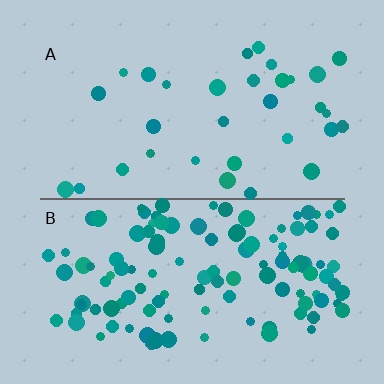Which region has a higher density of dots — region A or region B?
B (the bottom).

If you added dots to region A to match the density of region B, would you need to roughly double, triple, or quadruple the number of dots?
Approximately quadruple.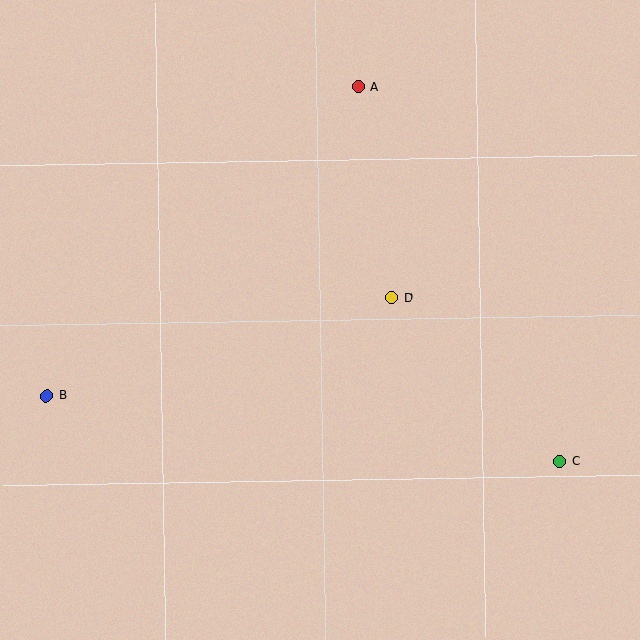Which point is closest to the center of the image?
Point D at (391, 298) is closest to the center.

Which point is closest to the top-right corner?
Point A is closest to the top-right corner.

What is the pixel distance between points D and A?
The distance between D and A is 213 pixels.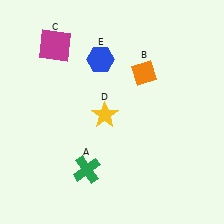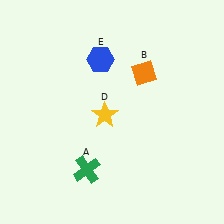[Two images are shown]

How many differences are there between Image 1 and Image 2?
There is 1 difference between the two images.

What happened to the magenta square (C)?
The magenta square (C) was removed in Image 2. It was in the top-left area of Image 1.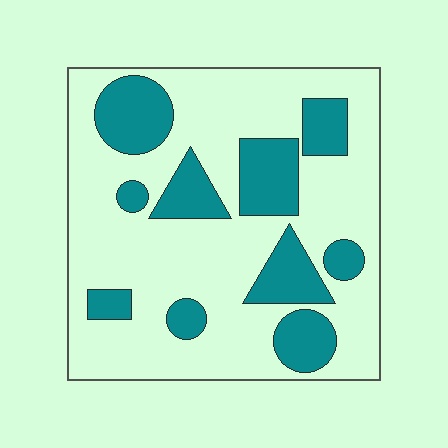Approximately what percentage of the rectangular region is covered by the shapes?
Approximately 30%.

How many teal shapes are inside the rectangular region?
10.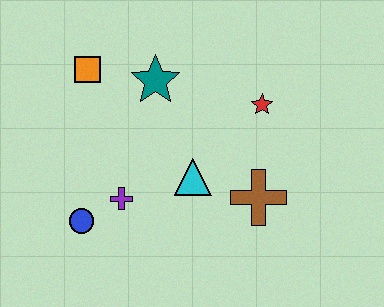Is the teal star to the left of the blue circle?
No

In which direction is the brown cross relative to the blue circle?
The brown cross is to the right of the blue circle.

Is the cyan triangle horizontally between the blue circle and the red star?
Yes